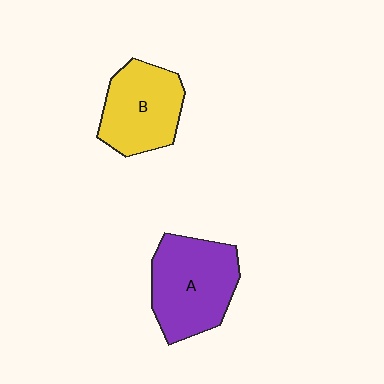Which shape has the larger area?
Shape A (purple).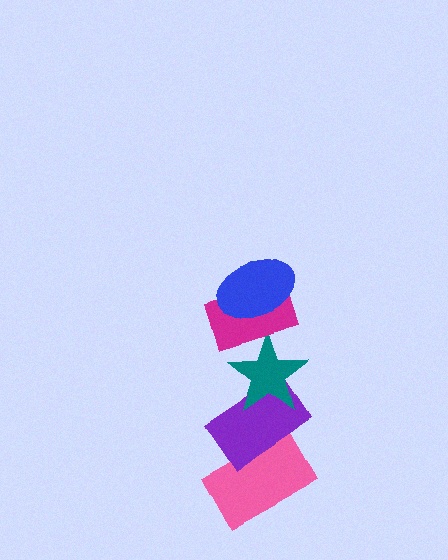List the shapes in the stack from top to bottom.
From top to bottom: the blue ellipse, the magenta rectangle, the teal star, the purple rectangle, the pink rectangle.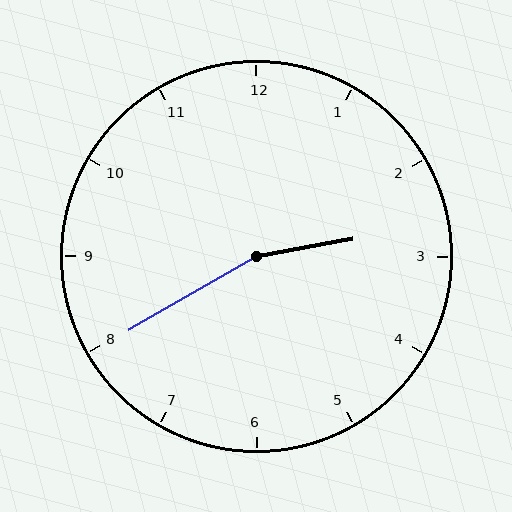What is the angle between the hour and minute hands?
Approximately 160 degrees.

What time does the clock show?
2:40.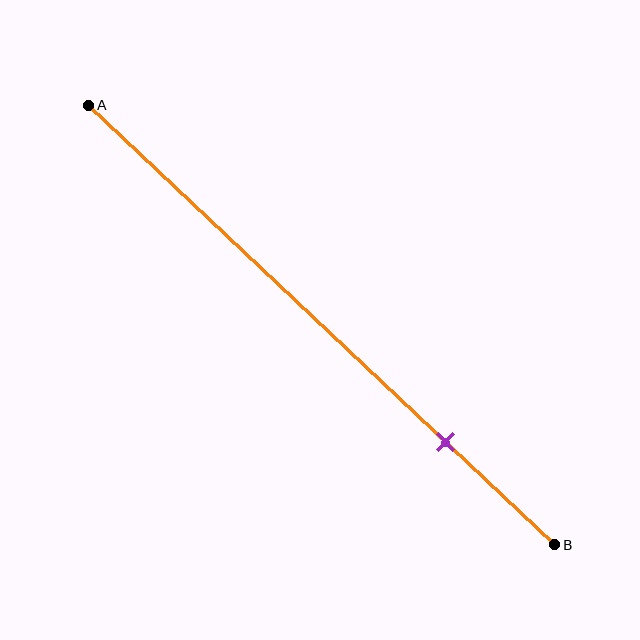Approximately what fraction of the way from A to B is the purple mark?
The purple mark is approximately 75% of the way from A to B.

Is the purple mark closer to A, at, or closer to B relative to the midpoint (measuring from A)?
The purple mark is closer to point B than the midpoint of segment AB.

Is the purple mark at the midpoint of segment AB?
No, the mark is at about 75% from A, not at the 50% midpoint.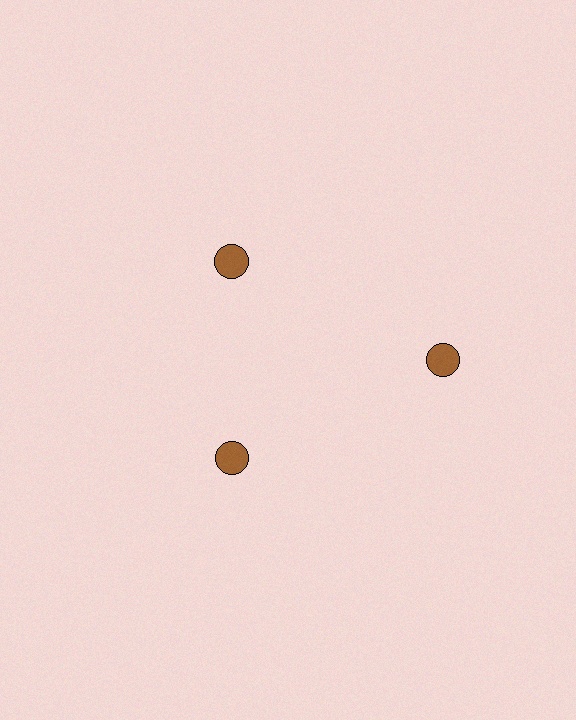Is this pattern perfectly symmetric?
No. The 3 brown circles are arranged in a ring, but one element near the 3 o'clock position is pushed outward from the center, breaking the 3-fold rotational symmetry.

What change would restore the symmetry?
The symmetry would be restored by moving it inward, back onto the ring so that all 3 circles sit at equal angles and equal distance from the center.